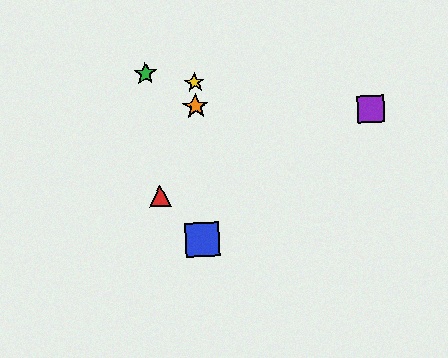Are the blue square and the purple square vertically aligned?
No, the blue square is at x≈202 and the purple square is at x≈371.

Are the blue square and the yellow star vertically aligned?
Yes, both are at x≈202.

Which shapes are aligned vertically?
The blue square, the yellow star, the orange star are aligned vertically.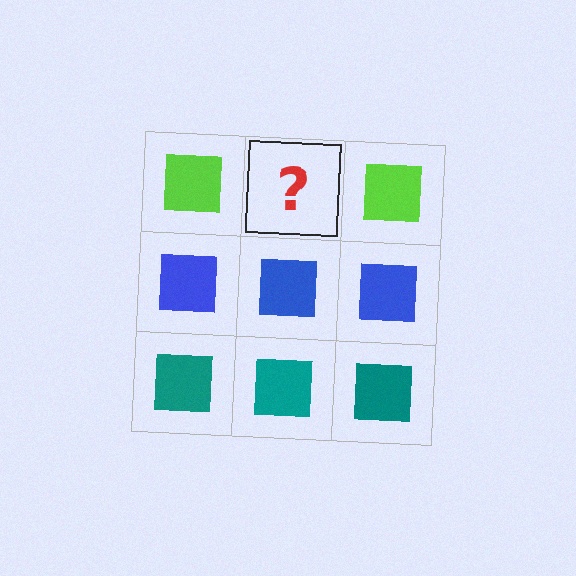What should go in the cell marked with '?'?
The missing cell should contain a lime square.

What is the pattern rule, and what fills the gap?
The rule is that each row has a consistent color. The gap should be filled with a lime square.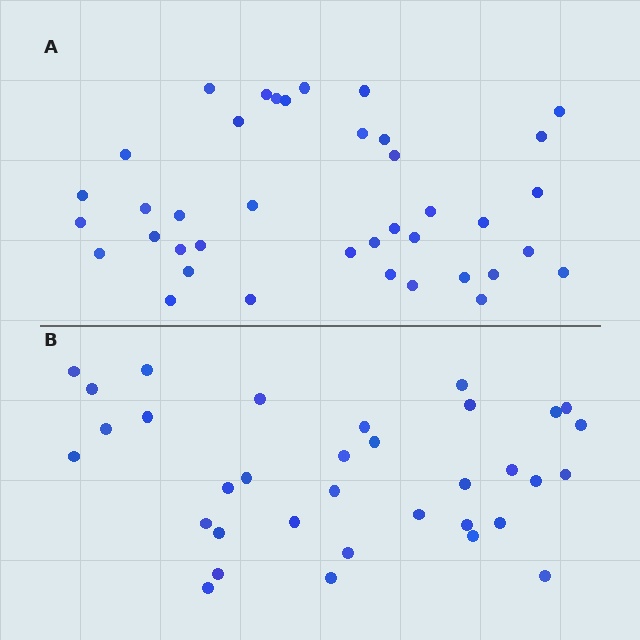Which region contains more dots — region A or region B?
Region A (the top region) has more dots.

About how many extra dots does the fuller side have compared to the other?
Region A has about 5 more dots than region B.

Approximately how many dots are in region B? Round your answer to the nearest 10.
About 30 dots. (The exact count is 34, which rounds to 30.)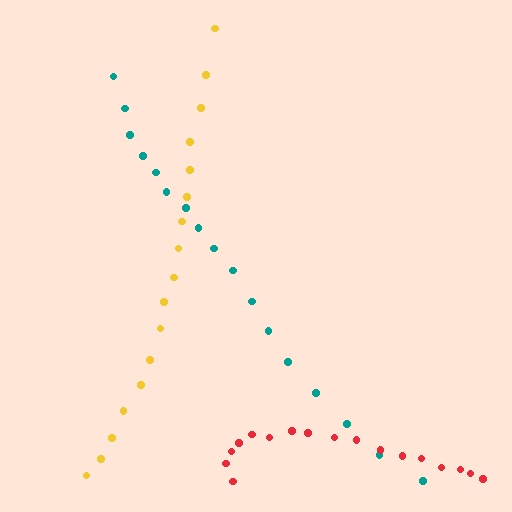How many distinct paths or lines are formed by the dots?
There are 3 distinct paths.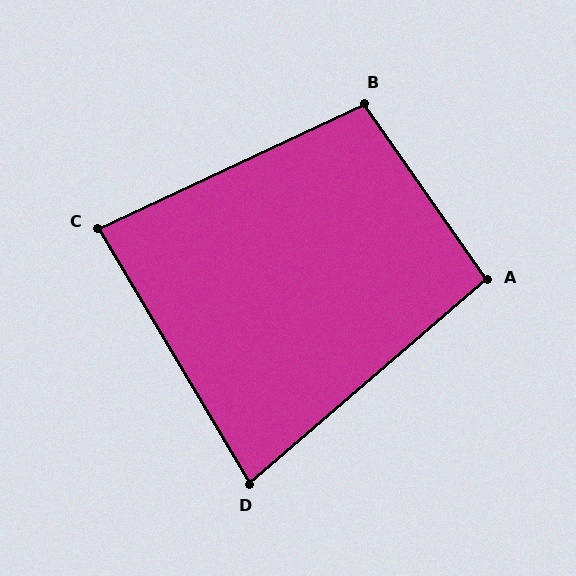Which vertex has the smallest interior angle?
D, at approximately 80 degrees.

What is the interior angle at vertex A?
Approximately 96 degrees (obtuse).